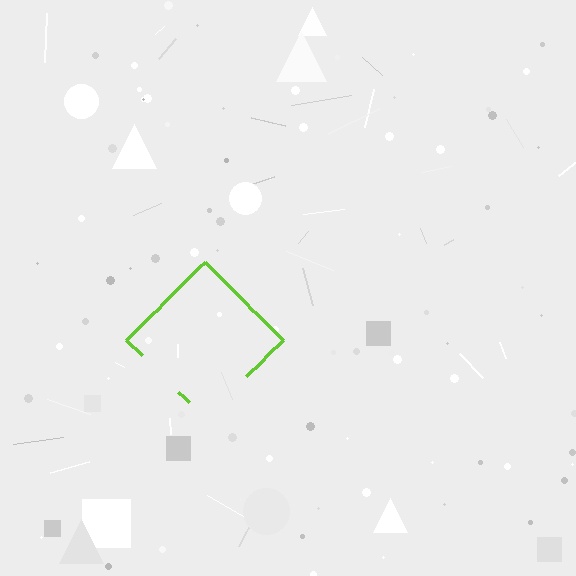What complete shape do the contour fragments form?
The contour fragments form a diamond.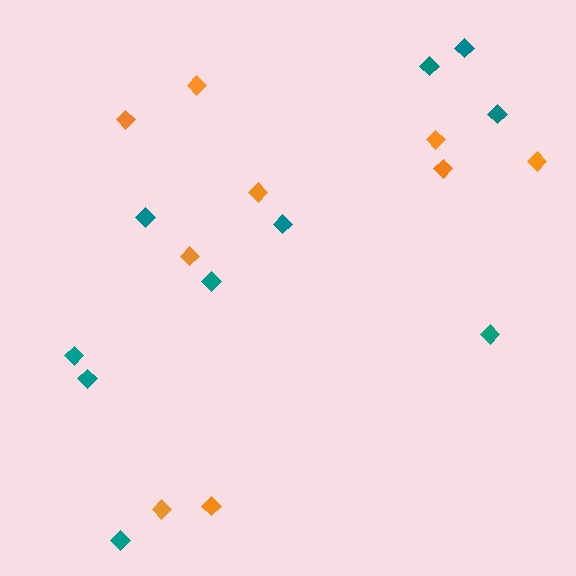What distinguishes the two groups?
There are 2 groups: one group of teal diamonds (10) and one group of orange diamonds (9).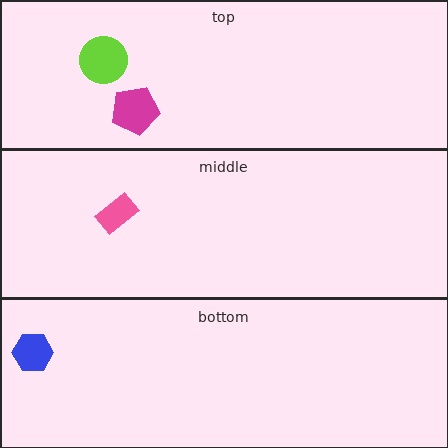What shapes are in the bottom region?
The blue hexagon.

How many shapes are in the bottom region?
1.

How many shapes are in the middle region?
1.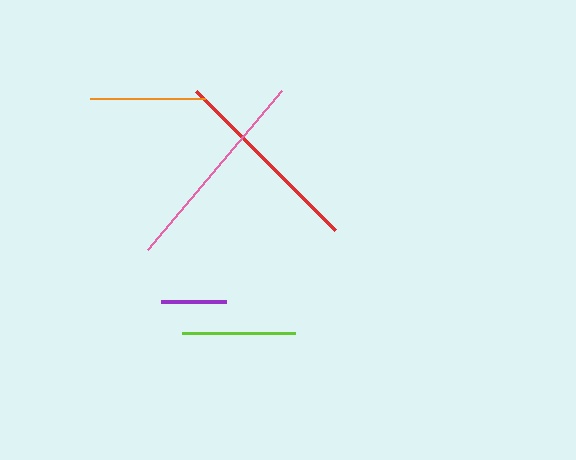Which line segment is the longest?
The pink line is the longest at approximately 208 pixels.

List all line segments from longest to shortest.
From longest to shortest: pink, red, orange, lime, purple.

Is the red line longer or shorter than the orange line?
The red line is longer than the orange line.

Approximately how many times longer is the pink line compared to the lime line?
The pink line is approximately 1.8 times the length of the lime line.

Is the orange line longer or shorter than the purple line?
The orange line is longer than the purple line.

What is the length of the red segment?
The red segment is approximately 198 pixels long.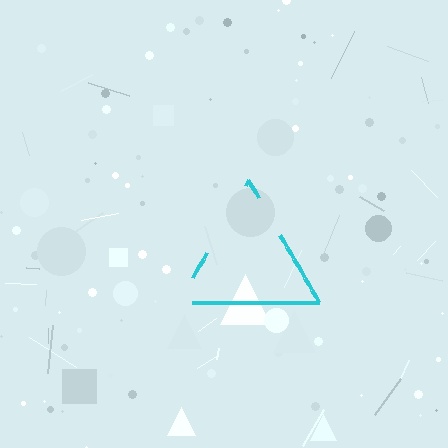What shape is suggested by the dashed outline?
The dashed outline suggests a triangle.